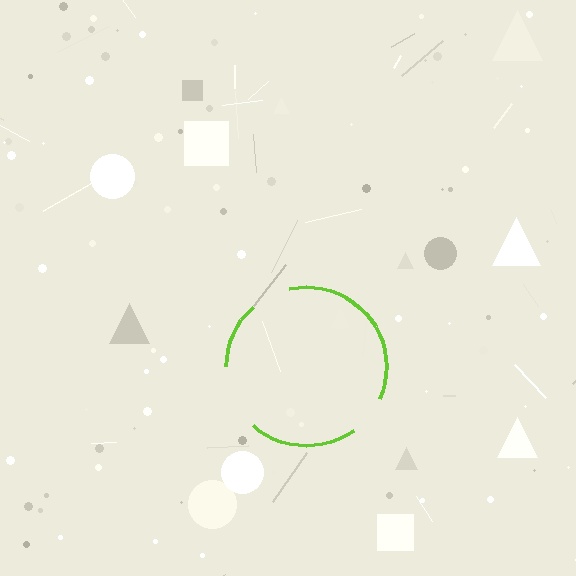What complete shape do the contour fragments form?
The contour fragments form a circle.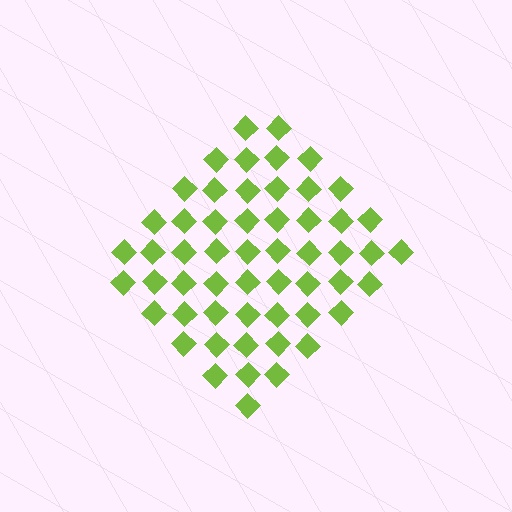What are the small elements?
The small elements are diamonds.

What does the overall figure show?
The overall figure shows a diamond.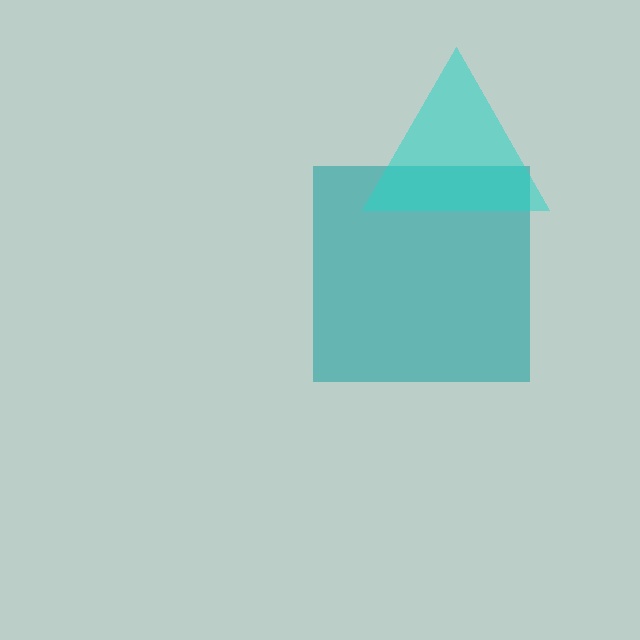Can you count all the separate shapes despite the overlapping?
Yes, there are 2 separate shapes.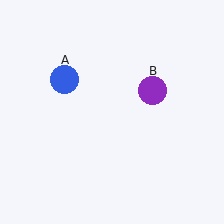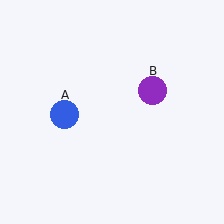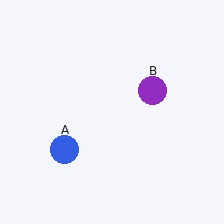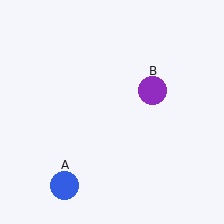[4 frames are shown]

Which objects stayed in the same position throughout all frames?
Purple circle (object B) remained stationary.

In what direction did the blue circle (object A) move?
The blue circle (object A) moved down.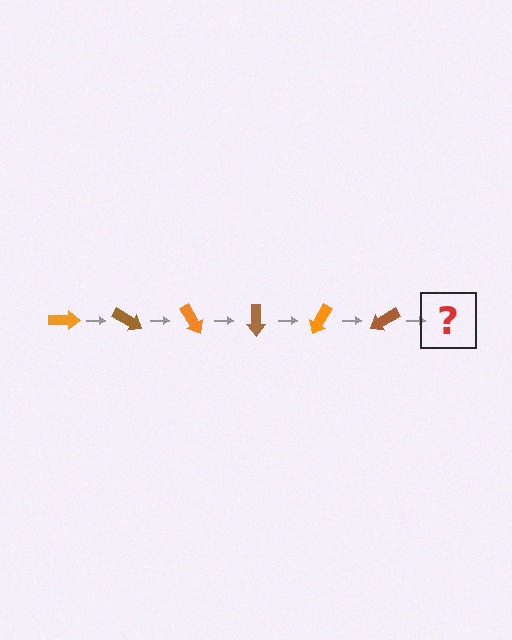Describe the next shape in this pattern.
It should be an orange arrow, rotated 180 degrees from the start.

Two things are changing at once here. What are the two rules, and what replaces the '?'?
The two rules are that it rotates 30 degrees each step and the color cycles through orange and brown. The '?' should be an orange arrow, rotated 180 degrees from the start.